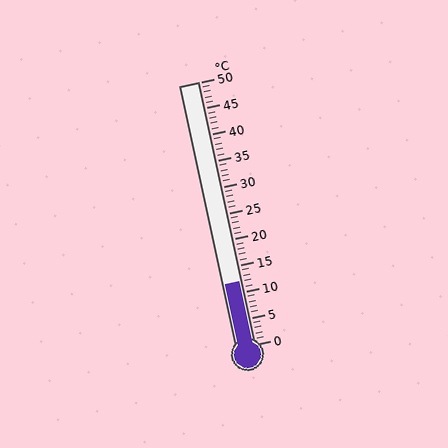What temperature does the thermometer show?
The thermometer shows approximately 12°C.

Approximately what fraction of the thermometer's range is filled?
The thermometer is filled to approximately 25% of its range.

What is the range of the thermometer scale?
The thermometer scale ranges from 0°C to 50°C.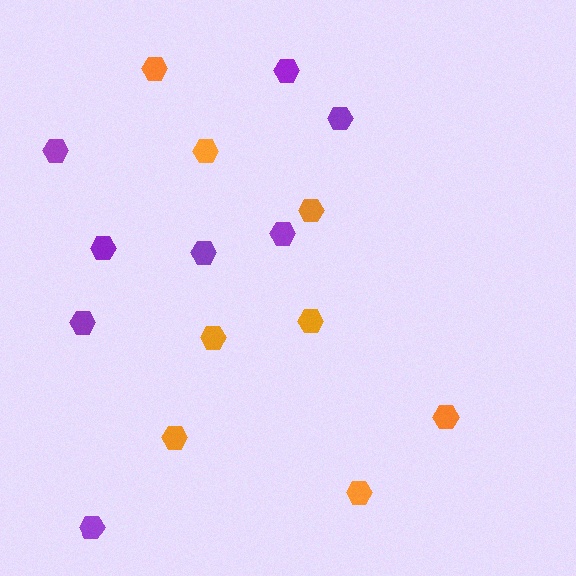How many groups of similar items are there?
There are 2 groups: one group of orange hexagons (8) and one group of purple hexagons (8).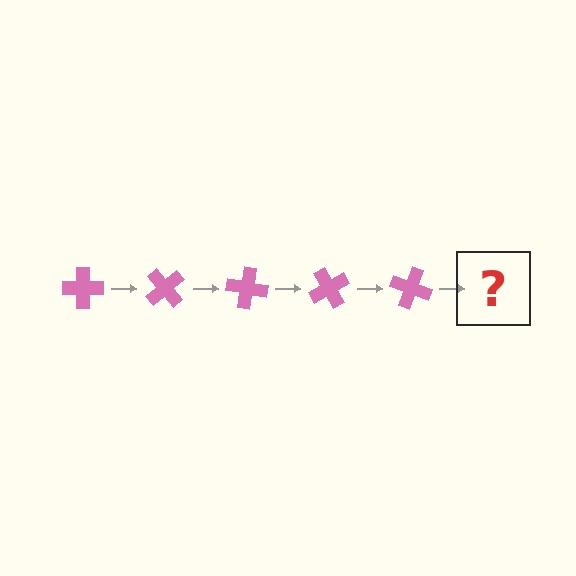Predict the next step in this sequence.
The next step is a pink cross rotated 250 degrees.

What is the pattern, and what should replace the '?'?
The pattern is that the cross rotates 50 degrees each step. The '?' should be a pink cross rotated 250 degrees.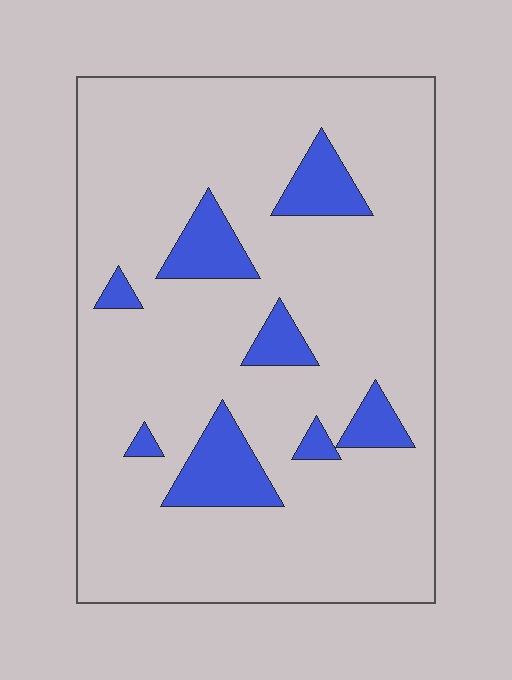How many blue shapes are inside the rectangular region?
8.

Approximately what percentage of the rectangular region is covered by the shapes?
Approximately 15%.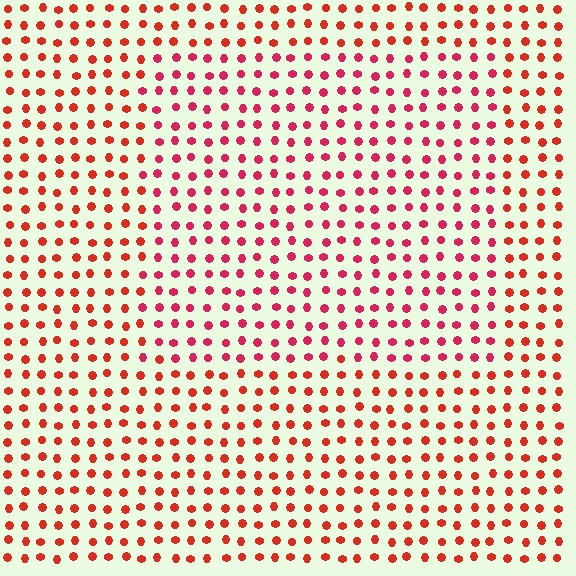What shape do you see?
I see a rectangle.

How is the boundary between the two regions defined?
The boundary is defined purely by a slight shift in hue (about 23 degrees). Spacing, size, and orientation are identical on both sides.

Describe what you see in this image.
The image is filled with small red elements in a uniform arrangement. A rectangle-shaped region is visible where the elements are tinted to a slightly different hue, forming a subtle color boundary.